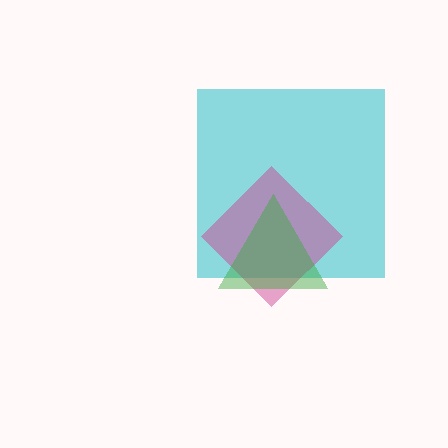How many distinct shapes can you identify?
There are 3 distinct shapes: a cyan square, a magenta diamond, a green triangle.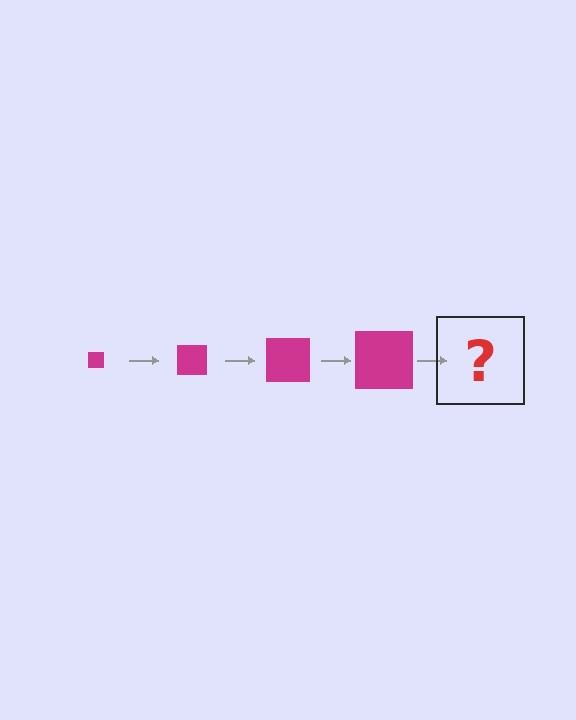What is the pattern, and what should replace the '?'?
The pattern is that the square gets progressively larger each step. The '?' should be a magenta square, larger than the previous one.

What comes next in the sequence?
The next element should be a magenta square, larger than the previous one.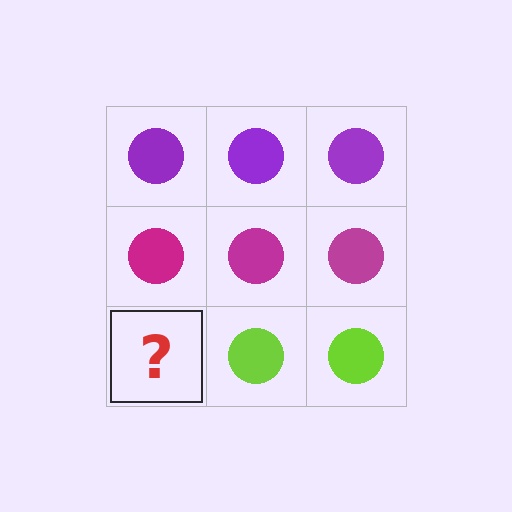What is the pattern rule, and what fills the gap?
The rule is that each row has a consistent color. The gap should be filled with a lime circle.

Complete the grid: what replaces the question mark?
The question mark should be replaced with a lime circle.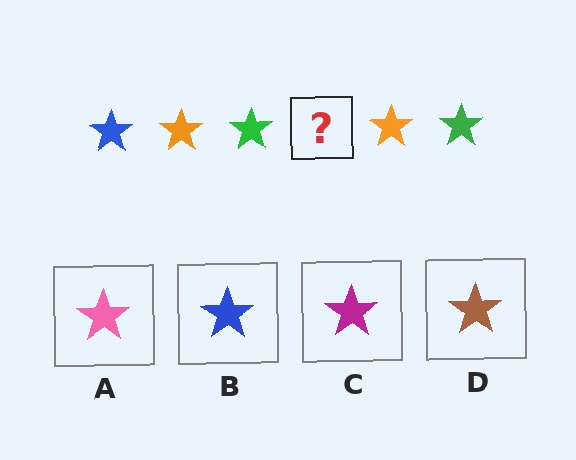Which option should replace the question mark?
Option B.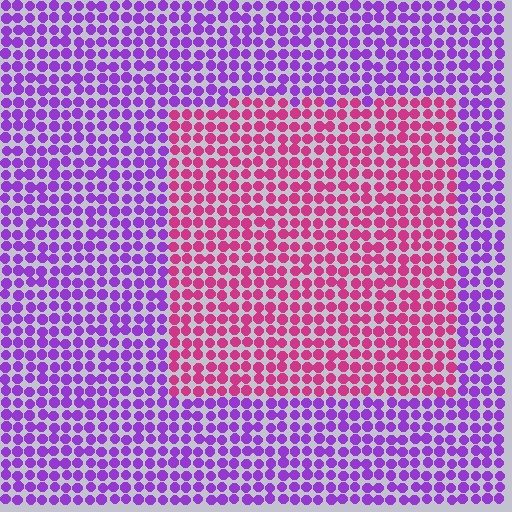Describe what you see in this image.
The image is filled with small purple elements in a uniform arrangement. A rectangle-shaped region is visible where the elements are tinted to a slightly different hue, forming a subtle color boundary.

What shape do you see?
I see a rectangle.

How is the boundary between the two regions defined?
The boundary is defined purely by a slight shift in hue (about 51 degrees). Spacing, size, and orientation are identical on both sides.